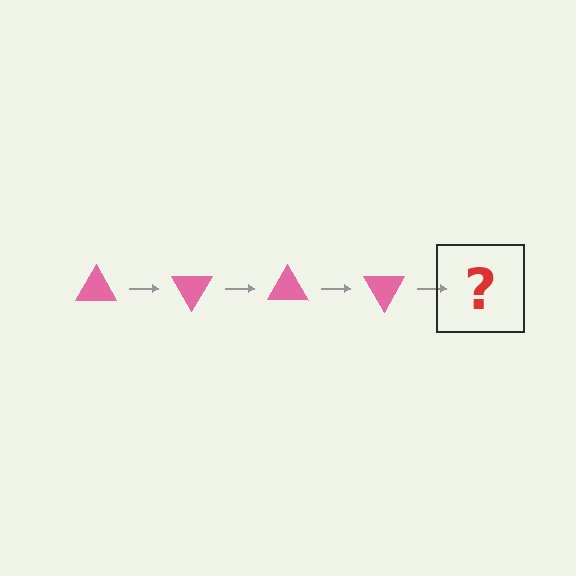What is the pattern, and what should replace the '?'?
The pattern is that the triangle rotates 60 degrees each step. The '?' should be a pink triangle rotated 240 degrees.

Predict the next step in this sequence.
The next step is a pink triangle rotated 240 degrees.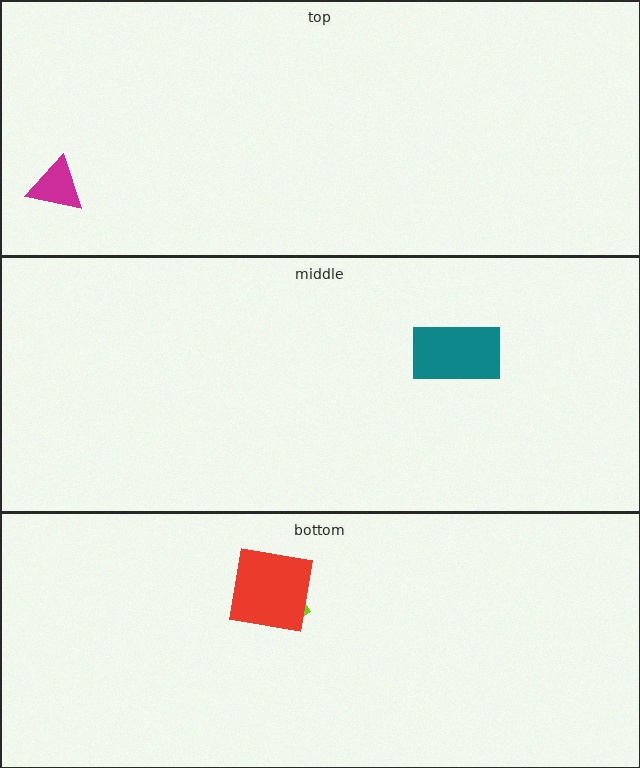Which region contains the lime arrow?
The bottom region.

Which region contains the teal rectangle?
The middle region.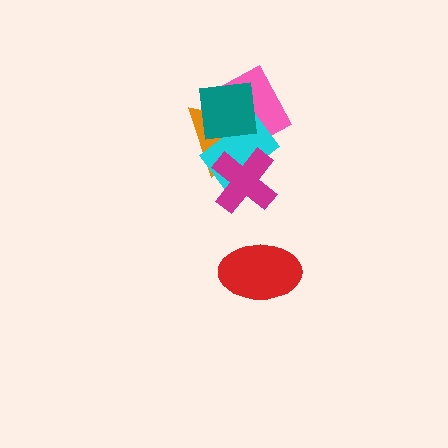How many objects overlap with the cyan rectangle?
4 objects overlap with the cyan rectangle.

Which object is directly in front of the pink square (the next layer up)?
The cyan rectangle is directly in front of the pink square.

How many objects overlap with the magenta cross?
2 objects overlap with the magenta cross.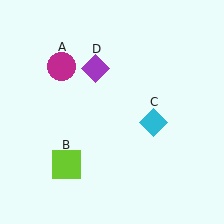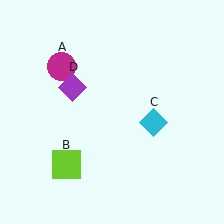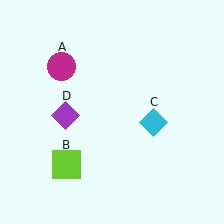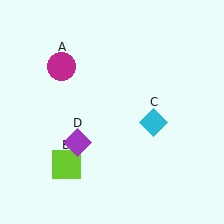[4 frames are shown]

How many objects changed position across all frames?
1 object changed position: purple diamond (object D).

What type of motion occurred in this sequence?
The purple diamond (object D) rotated counterclockwise around the center of the scene.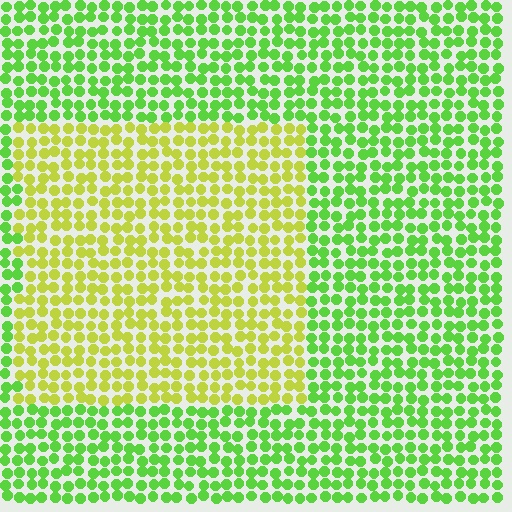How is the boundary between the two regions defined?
The boundary is defined purely by a slight shift in hue (about 40 degrees). Spacing, size, and orientation are identical on both sides.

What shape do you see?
I see a rectangle.